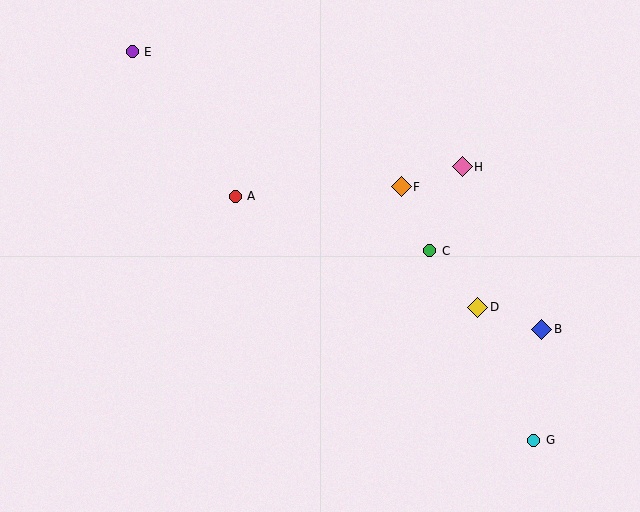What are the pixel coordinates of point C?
Point C is at (430, 251).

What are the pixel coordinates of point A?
Point A is at (235, 196).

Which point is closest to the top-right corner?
Point H is closest to the top-right corner.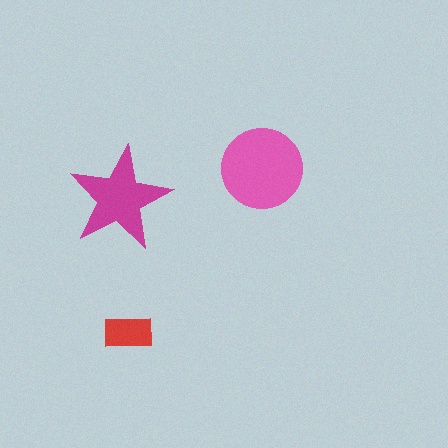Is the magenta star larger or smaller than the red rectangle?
Larger.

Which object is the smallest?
The red rectangle.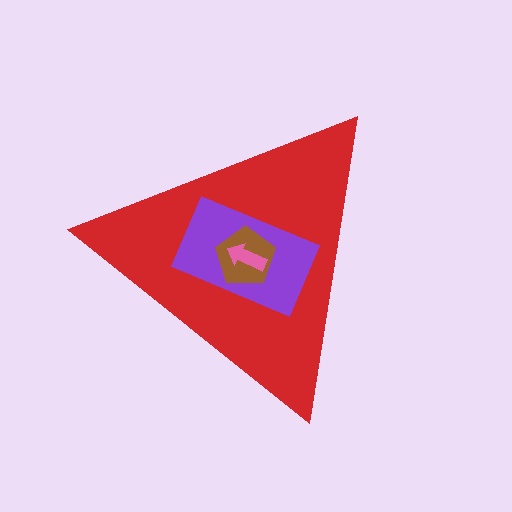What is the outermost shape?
The red triangle.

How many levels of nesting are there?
4.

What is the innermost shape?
The pink arrow.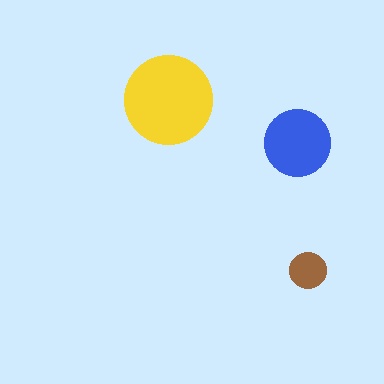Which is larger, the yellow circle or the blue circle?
The yellow one.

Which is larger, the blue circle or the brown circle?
The blue one.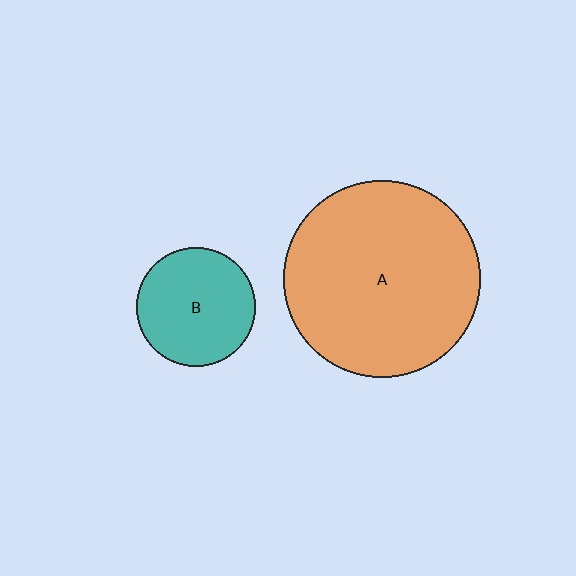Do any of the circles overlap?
No, none of the circles overlap.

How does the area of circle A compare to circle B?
Approximately 2.7 times.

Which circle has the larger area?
Circle A (orange).